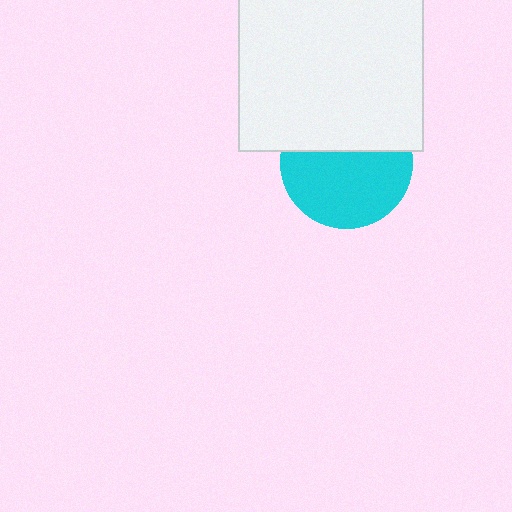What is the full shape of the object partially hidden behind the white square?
The partially hidden object is a cyan circle.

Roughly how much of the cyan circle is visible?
About half of it is visible (roughly 61%).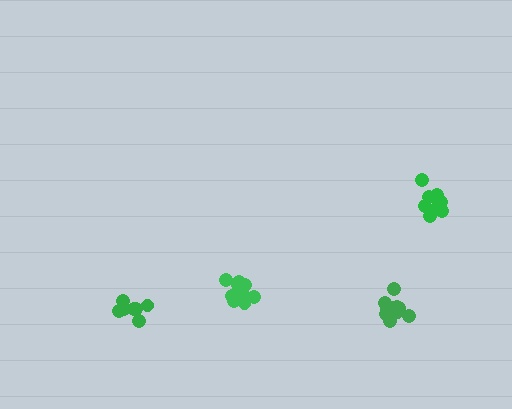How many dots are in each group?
Group 1: 13 dots, Group 2: 12 dots, Group 3: 8 dots, Group 4: 8 dots (41 total).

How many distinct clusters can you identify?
There are 4 distinct clusters.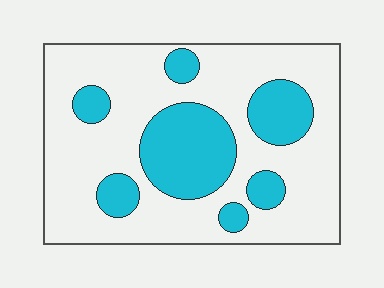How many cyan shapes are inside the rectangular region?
7.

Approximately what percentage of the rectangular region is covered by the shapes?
Approximately 30%.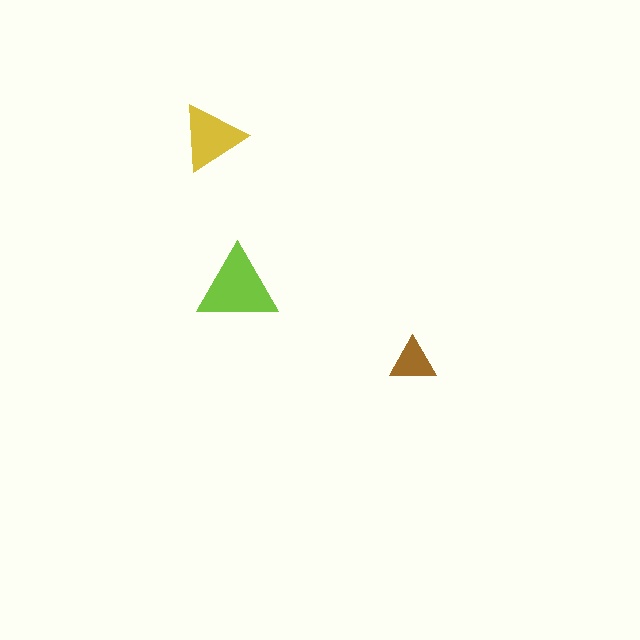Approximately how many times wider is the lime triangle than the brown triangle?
About 1.5 times wider.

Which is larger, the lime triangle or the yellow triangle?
The lime one.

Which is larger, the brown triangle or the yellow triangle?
The yellow one.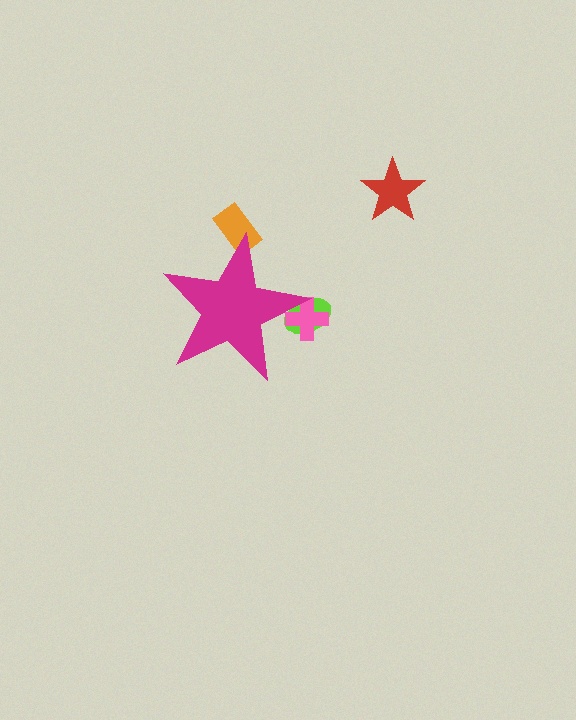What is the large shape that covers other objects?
A magenta star.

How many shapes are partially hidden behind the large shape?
3 shapes are partially hidden.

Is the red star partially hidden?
No, the red star is fully visible.